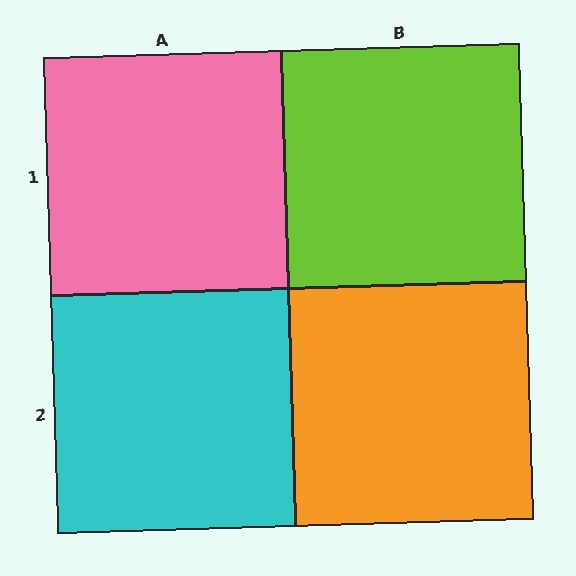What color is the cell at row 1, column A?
Pink.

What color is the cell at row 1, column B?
Lime.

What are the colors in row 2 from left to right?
Cyan, orange.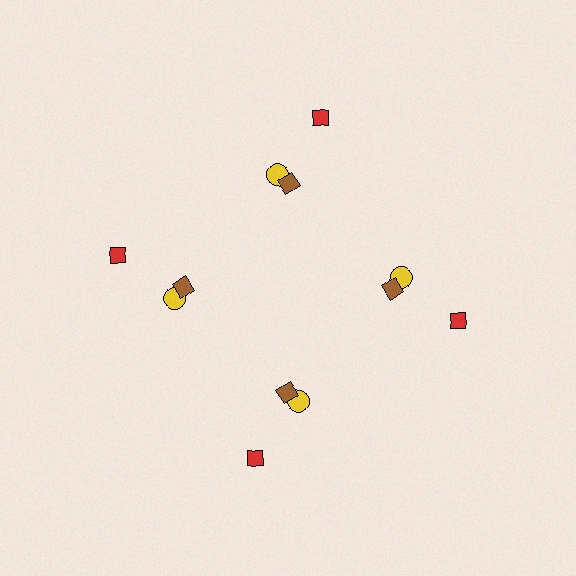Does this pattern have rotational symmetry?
Yes, this pattern has 4-fold rotational symmetry. It looks the same after rotating 90 degrees around the center.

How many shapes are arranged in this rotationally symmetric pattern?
There are 12 shapes, arranged in 4 groups of 3.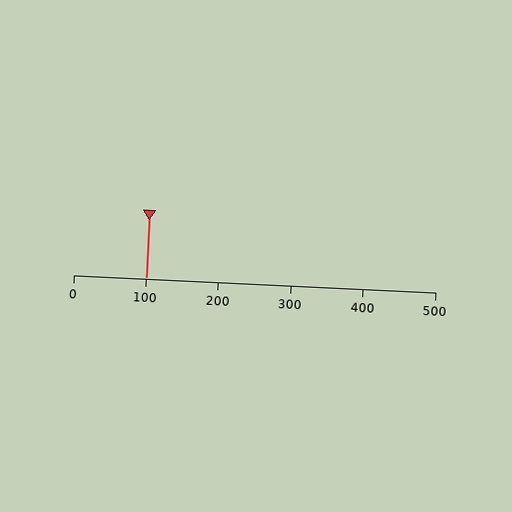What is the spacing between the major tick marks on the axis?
The major ticks are spaced 100 apart.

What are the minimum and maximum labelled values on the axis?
The axis runs from 0 to 500.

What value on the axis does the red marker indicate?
The marker indicates approximately 100.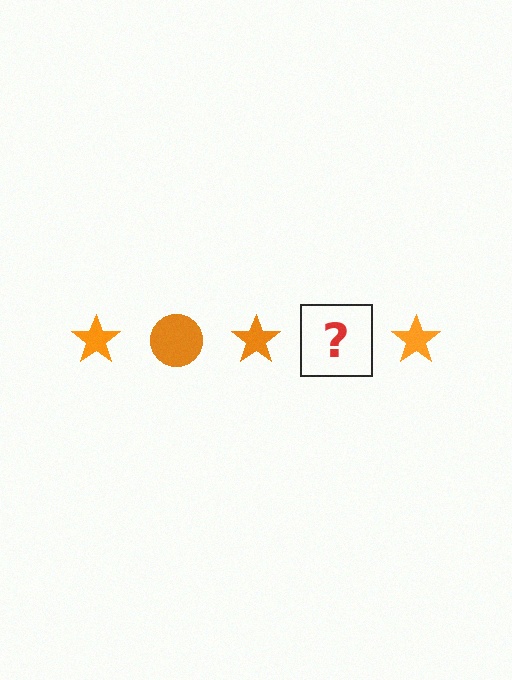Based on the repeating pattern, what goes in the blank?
The blank should be an orange circle.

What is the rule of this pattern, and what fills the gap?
The rule is that the pattern cycles through star, circle shapes in orange. The gap should be filled with an orange circle.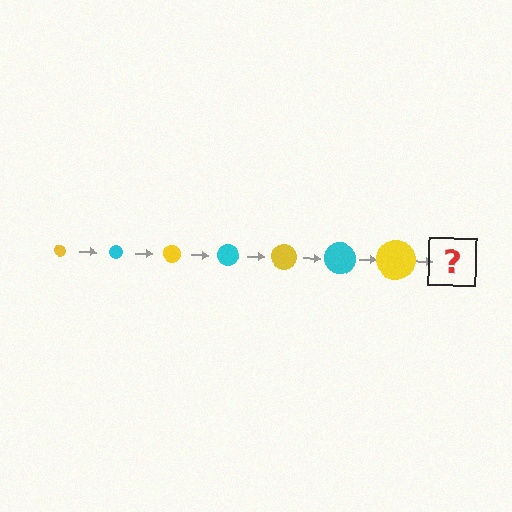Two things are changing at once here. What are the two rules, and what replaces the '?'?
The two rules are that the circle grows larger each step and the color cycles through yellow and cyan. The '?' should be a cyan circle, larger than the previous one.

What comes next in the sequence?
The next element should be a cyan circle, larger than the previous one.